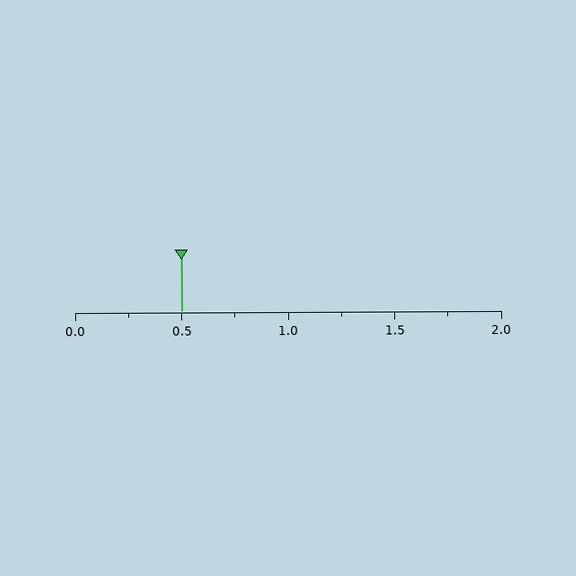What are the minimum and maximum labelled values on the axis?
The axis runs from 0.0 to 2.0.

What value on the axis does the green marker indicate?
The marker indicates approximately 0.5.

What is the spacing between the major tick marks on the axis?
The major ticks are spaced 0.5 apart.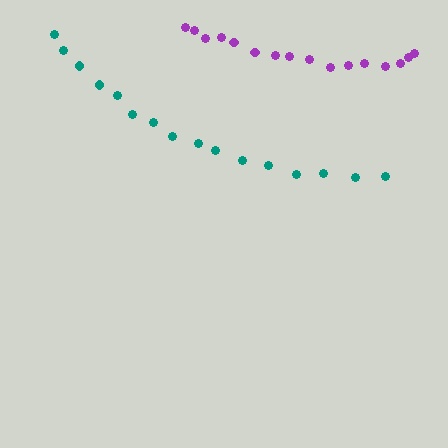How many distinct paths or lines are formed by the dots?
There are 2 distinct paths.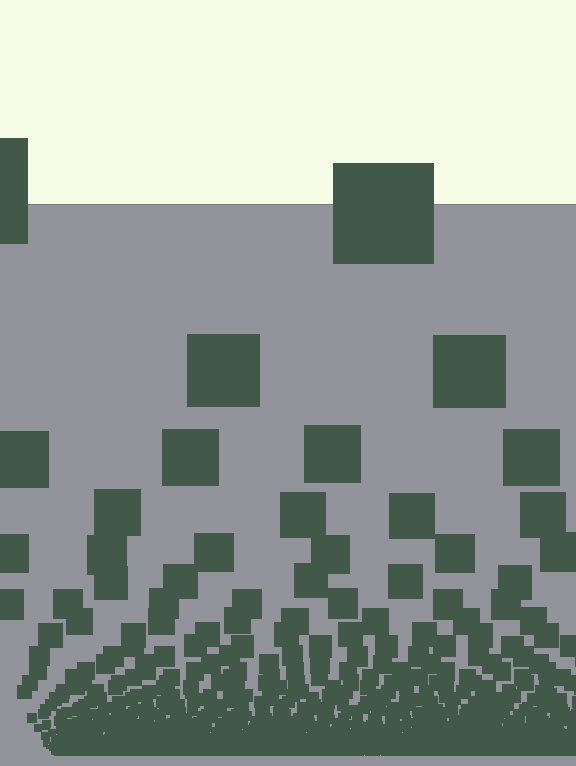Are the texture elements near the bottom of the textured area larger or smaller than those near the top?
Smaller. The gradient is inverted — elements near the bottom are smaller and denser.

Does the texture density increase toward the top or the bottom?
Density increases toward the bottom.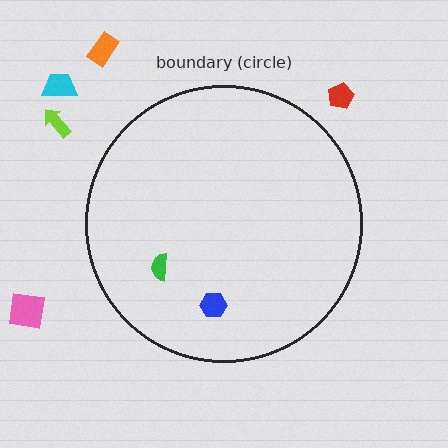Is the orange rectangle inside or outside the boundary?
Outside.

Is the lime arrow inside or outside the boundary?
Outside.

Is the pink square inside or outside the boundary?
Outside.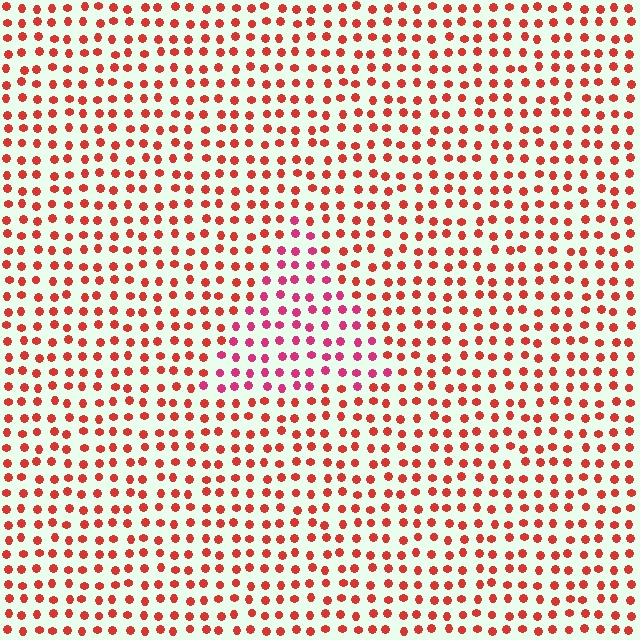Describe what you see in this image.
The image is filled with small red elements in a uniform arrangement. A triangle-shaped region is visible where the elements are tinted to a slightly different hue, forming a subtle color boundary.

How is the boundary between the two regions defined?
The boundary is defined purely by a slight shift in hue (about 30 degrees). Spacing, size, and orientation are identical on both sides.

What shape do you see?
I see a triangle.